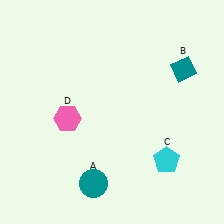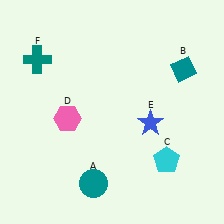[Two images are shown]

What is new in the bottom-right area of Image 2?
A blue star (E) was added in the bottom-right area of Image 2.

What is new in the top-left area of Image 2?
A teal cross (F) was added in the top-left area of Image 2.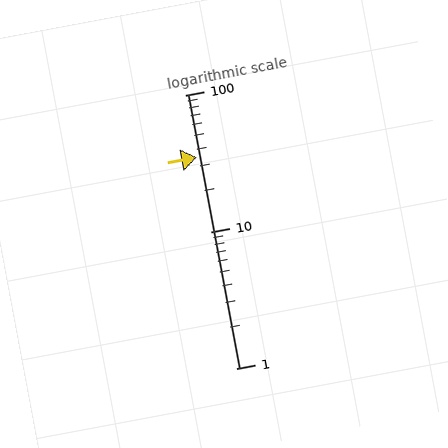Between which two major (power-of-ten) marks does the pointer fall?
The pointer is between 10 and 100.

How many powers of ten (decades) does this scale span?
The scale spans 2 decades, from 1 to 100.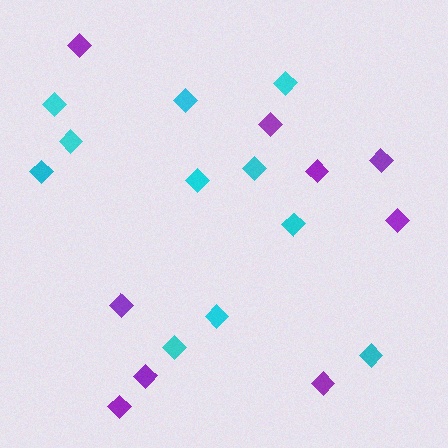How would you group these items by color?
There are 2 groups: one group of cyan diamonds (11) and one group of purple diamonds (9).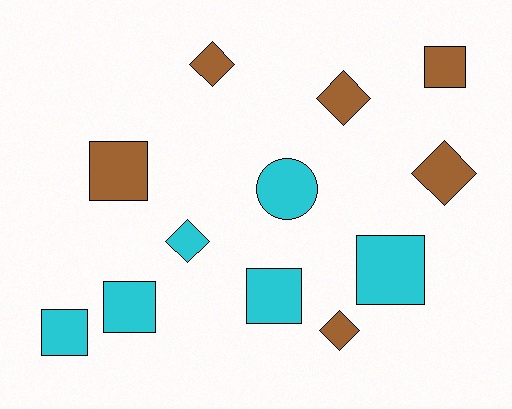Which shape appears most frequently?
Square, with 6 objects.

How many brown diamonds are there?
There are 4 brown diamonds.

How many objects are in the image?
There are 12 objects.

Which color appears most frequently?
Brown, with 6 objects.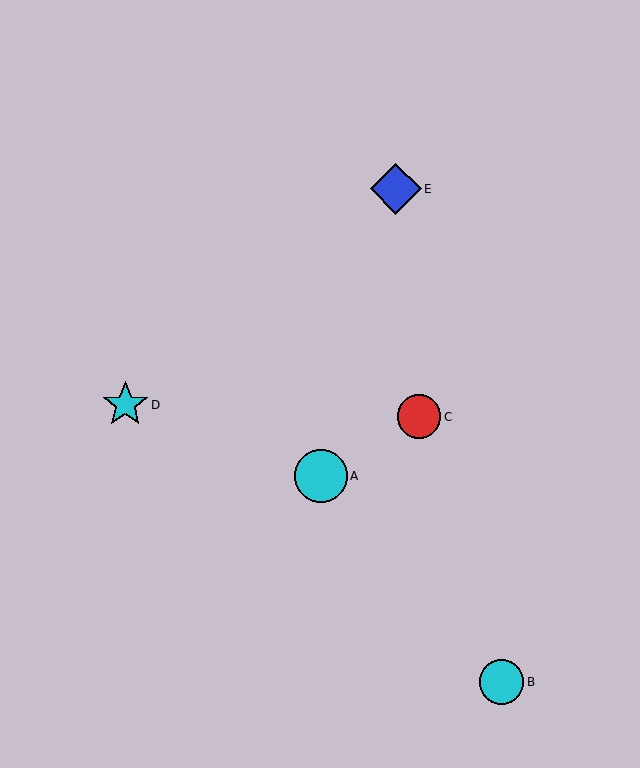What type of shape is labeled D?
Shape D is a cyan star.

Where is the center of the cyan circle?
The center of the cyan circle is at (321, 476).